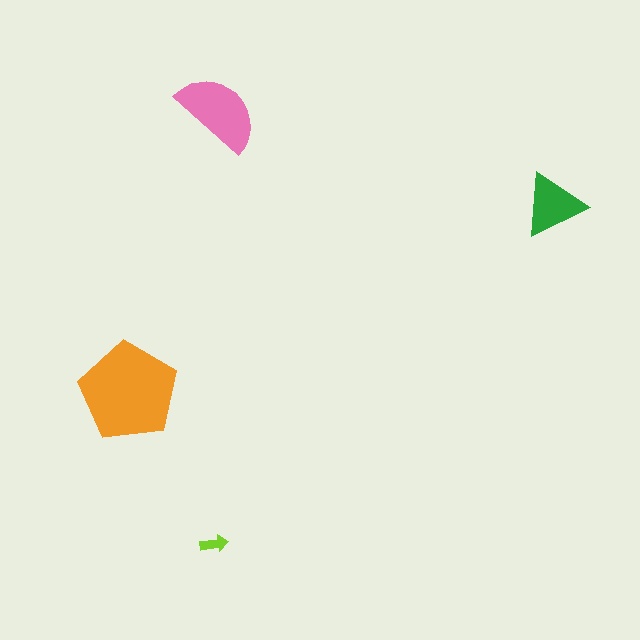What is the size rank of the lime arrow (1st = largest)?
4th.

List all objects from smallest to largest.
The lime arrow, the green triangle, the pink semicircle, the orange pentagon.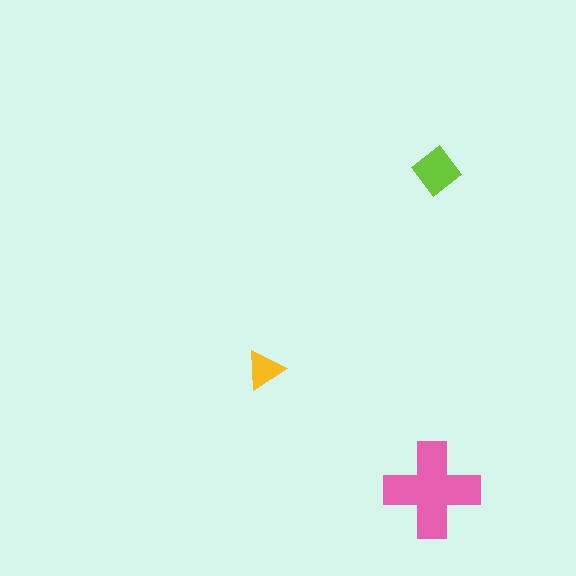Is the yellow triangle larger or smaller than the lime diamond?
Smaller.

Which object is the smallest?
The yellow triangle.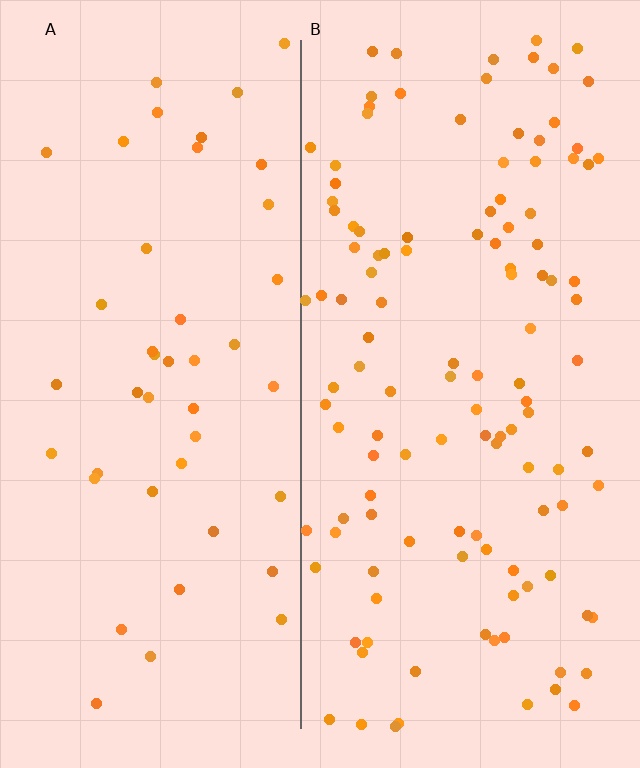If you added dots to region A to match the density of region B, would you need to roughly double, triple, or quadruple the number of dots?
Approximately triple.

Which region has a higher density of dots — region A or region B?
B (the right).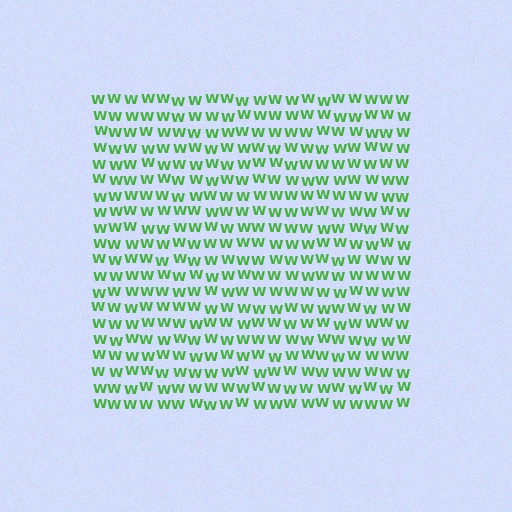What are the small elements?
The small elements are letter W's.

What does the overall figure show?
The overall figure shows a square.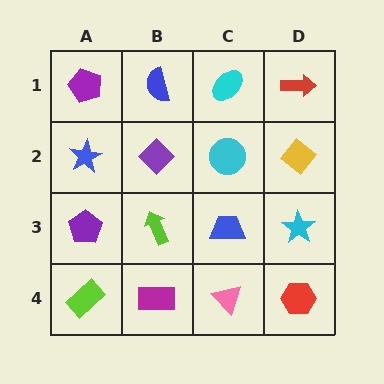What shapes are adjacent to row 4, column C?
A blue trapezoid (row 3, column C), a magenta rectangle (row 4, column B), a red hexagon (row 4, column D).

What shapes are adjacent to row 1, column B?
A purple diamond (row 2, column B), a purple pentagon (row 1, column A), a cyan ellipse (row 1, column C).